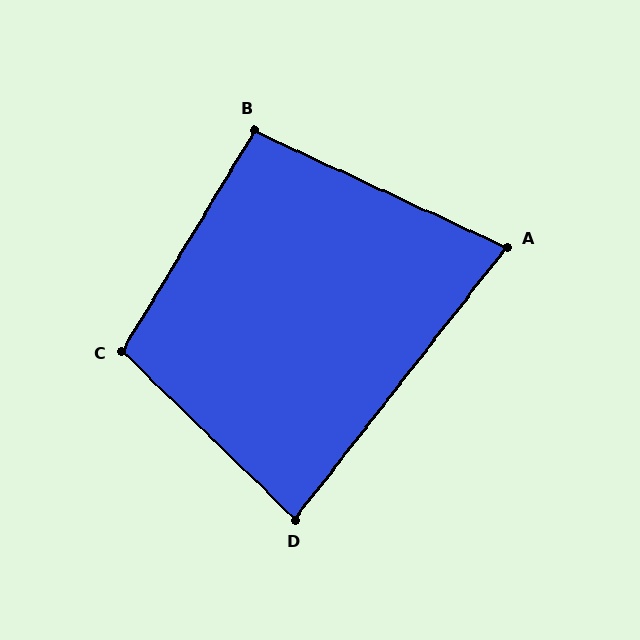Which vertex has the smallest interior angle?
A, at approximately 77 degrees.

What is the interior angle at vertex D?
Approximately 84 degrees (acute).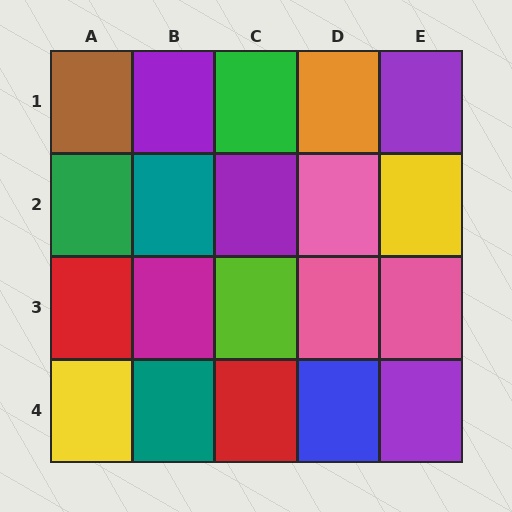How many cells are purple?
4 cells are purple.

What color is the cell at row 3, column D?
Pink.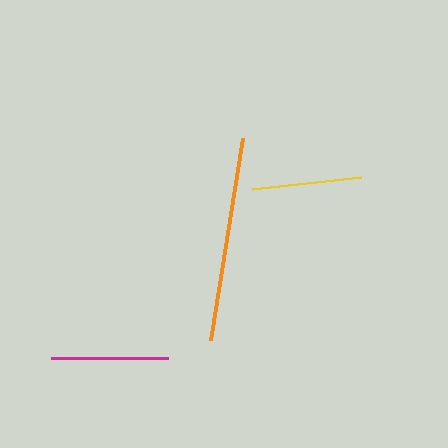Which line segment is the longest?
The orange line is the longest at approximately 205 pixels.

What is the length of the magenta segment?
The magenta segment is approximately 116 pixels long.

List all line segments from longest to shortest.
From longest to shortest: orange, magenta, yellow.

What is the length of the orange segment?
The orange segment is approximately 205 pixels long.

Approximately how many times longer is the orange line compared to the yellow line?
The orange line is approximately 1.9 times the length of the yellow line.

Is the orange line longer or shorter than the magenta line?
The orange line is longer than the magenta line.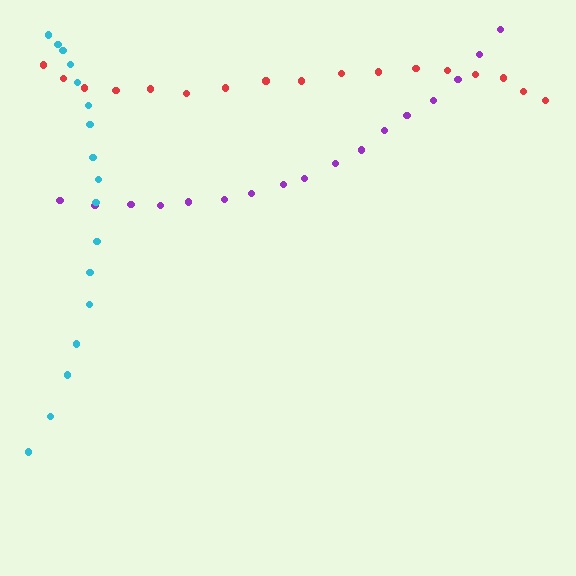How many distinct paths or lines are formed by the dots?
There are 3 distinct paths.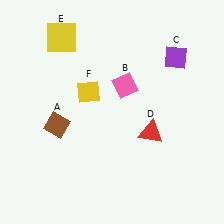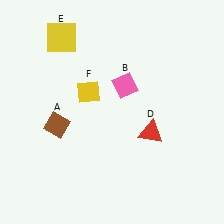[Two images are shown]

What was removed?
The purple diamond (C) was removed in Image 2.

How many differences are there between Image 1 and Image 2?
There is 1 difference between the two images.